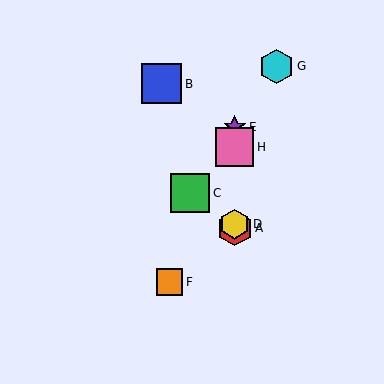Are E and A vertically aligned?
Yes, both are at x≈235.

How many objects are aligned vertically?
4 objects (A, D, E, H) are aligned vertically.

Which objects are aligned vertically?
Objects A, D, E, H are aligned vertically.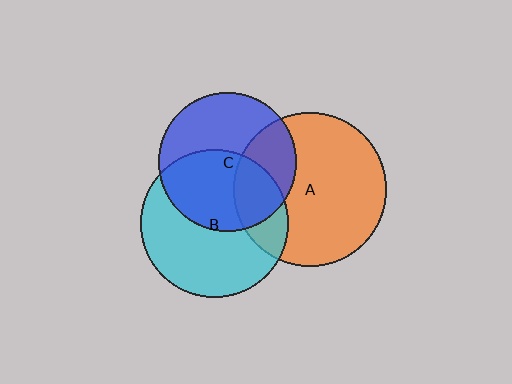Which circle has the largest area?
Circle A (orange).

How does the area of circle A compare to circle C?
Approximately 1.2 times.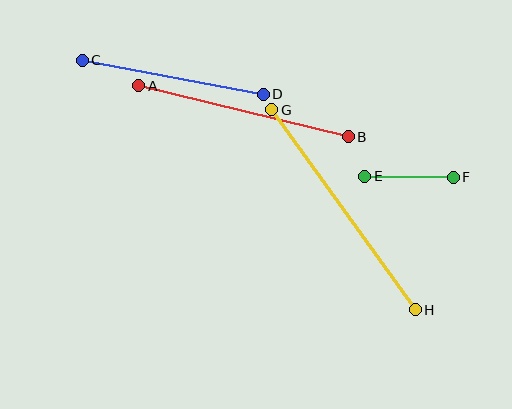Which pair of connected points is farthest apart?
Points G and H are farthest apart.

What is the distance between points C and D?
The distance is approximately 184 pixels.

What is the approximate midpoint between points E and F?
The midpoint is at approximately (409, 177) pixels.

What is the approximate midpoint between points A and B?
The midpoint is at approximately (244, 111) pixels.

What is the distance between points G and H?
The distance is approximately 246 pixels.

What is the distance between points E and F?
The distance is approximately 89 pixels.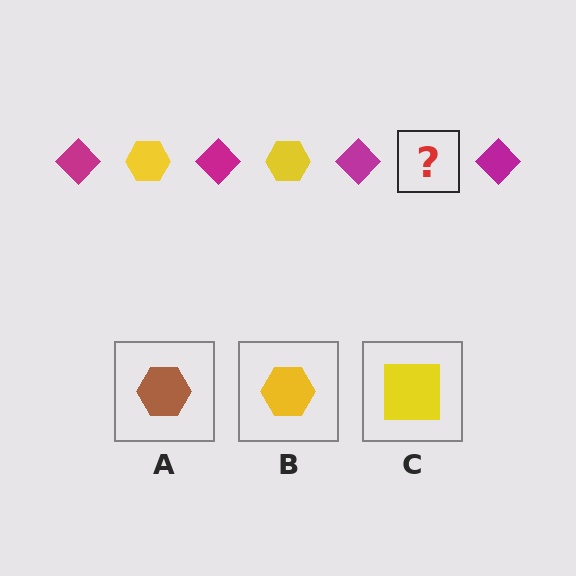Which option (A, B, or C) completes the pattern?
B.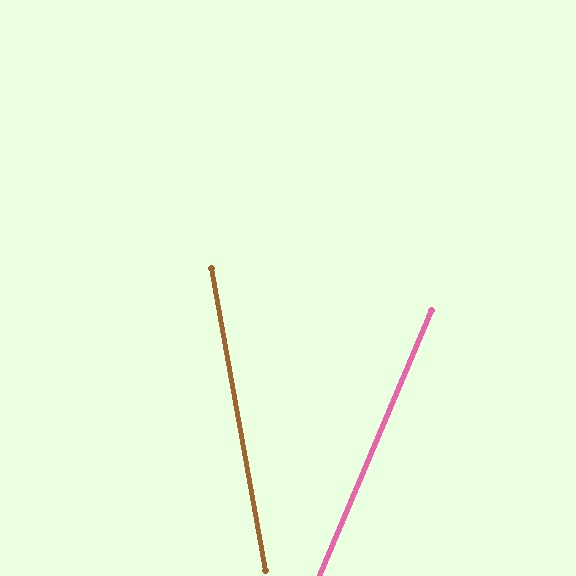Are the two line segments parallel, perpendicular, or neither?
Neither parallel nor perpendicular — they differ by about 33°.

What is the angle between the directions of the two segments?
Approximately 33 degrees.